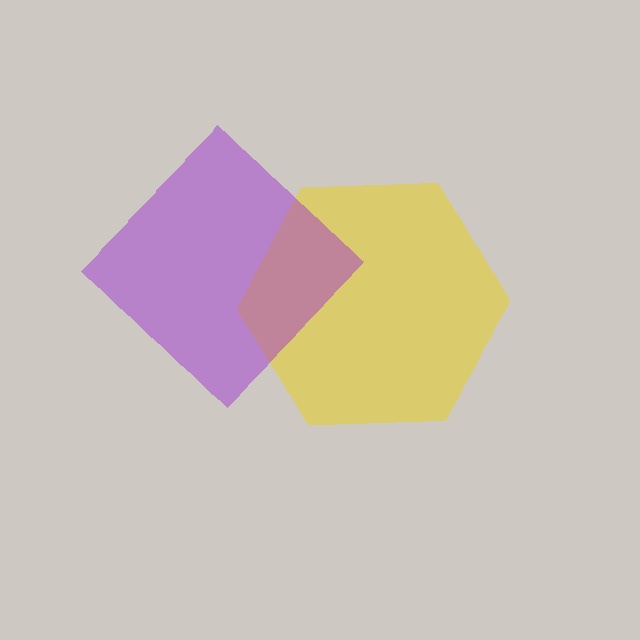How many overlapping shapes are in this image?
There are 2 overlapping shapes in the image.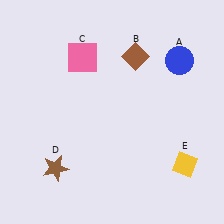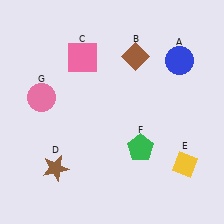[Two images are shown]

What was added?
A green pentagon (F), a pink circle (G) were added in Image 2.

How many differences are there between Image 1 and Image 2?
There are 2 differences between the two images.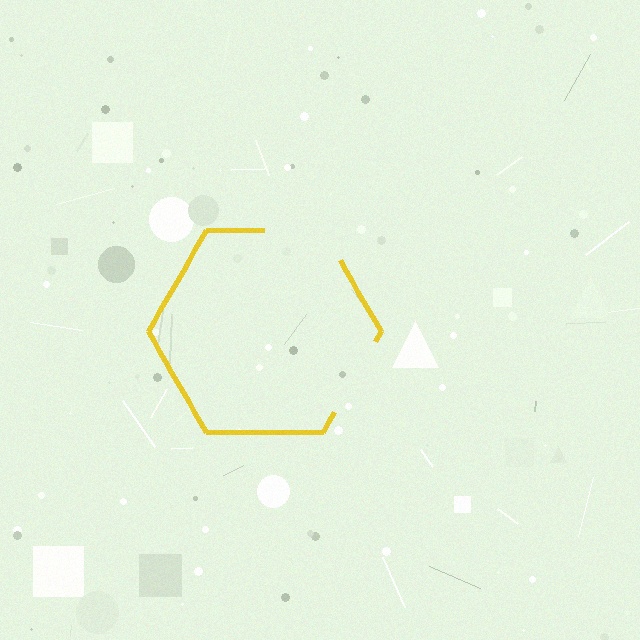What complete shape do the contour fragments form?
The contour fragments form a hexagon.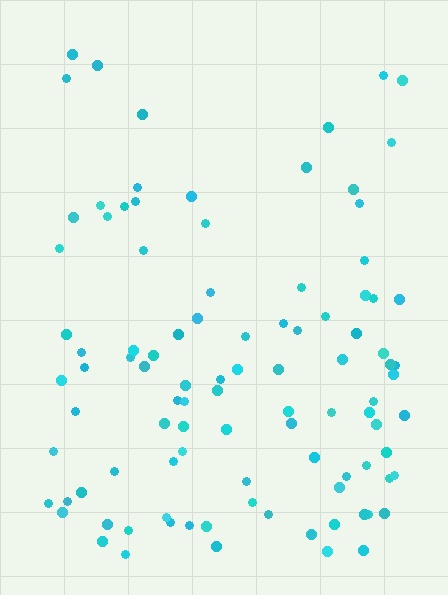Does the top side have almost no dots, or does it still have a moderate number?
Still a moderate number, just noticeably fewer than the bottom.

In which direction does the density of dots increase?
From top to bottom, with the bottom side densest.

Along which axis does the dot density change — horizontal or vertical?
Vertical.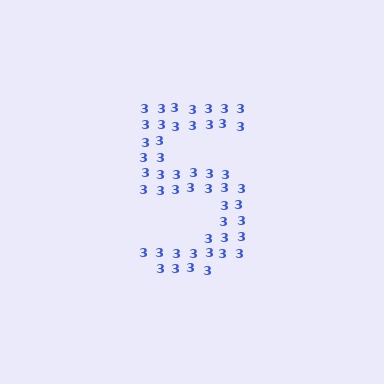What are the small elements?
The small elements are digit 3's.